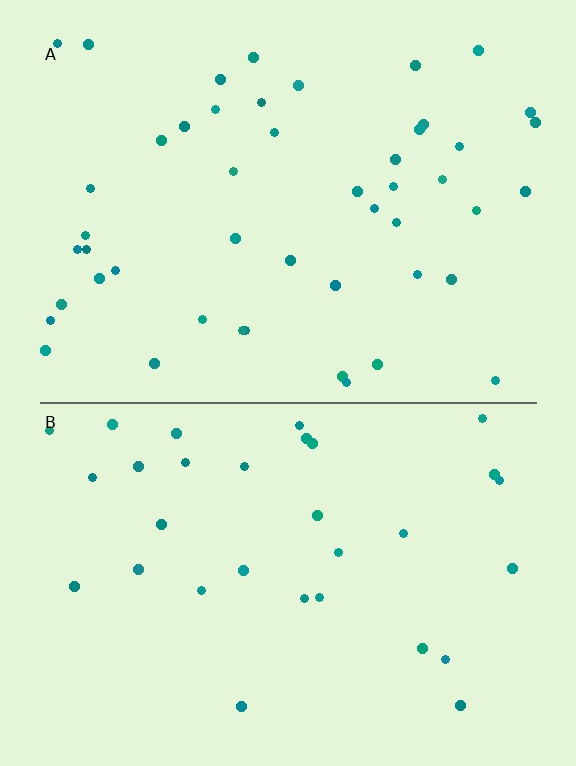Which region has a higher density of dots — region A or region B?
A (the top).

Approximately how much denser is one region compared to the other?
Approximately 1.5× — region A over region B.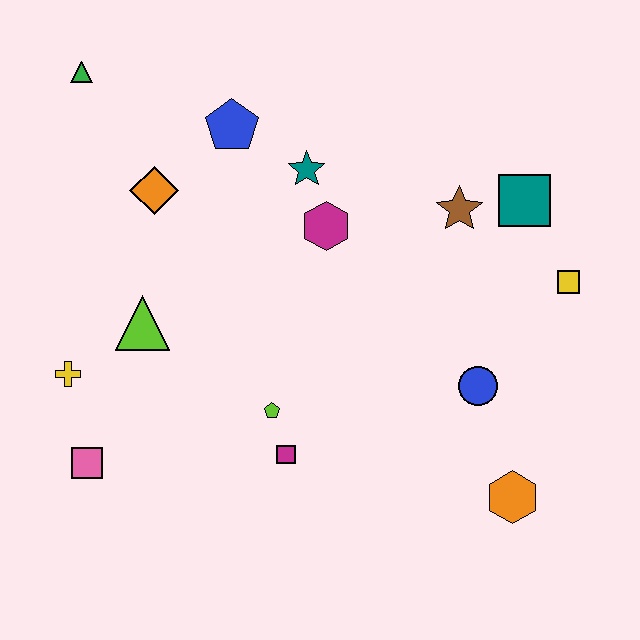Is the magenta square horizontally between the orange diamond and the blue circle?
Yes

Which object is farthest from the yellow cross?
The yellow square is farthest from the yellow cross.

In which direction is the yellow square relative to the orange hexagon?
The yellow square is above the orange hexagon.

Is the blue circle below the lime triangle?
Yes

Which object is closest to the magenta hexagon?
The teal star is closest to the magenta hexagon.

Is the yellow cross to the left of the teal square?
Yes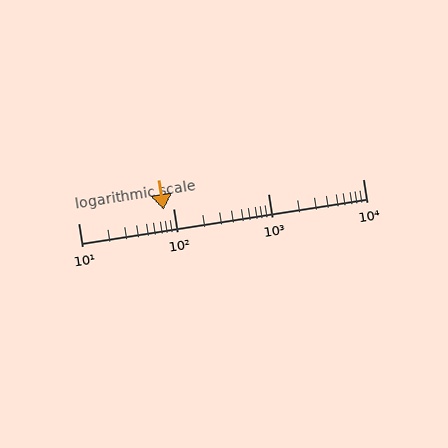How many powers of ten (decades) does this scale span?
The scale spans 3 decades, from 10 to 10000.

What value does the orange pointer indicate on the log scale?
The pointer indicates approximately 79.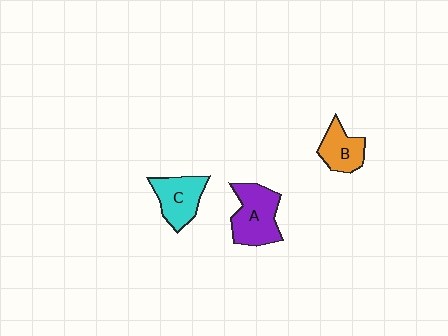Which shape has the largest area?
Shape A (purple).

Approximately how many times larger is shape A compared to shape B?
Approximately 1.5 times.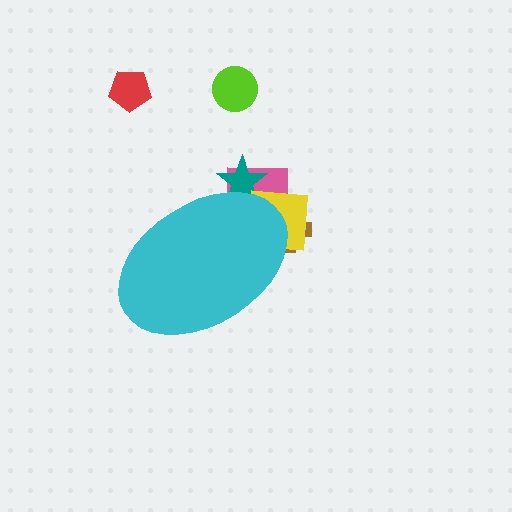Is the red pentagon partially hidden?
No, the red pentagon is fully visible.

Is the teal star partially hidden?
Yes, the teal star is partially hidden behind the cyan ellipse.